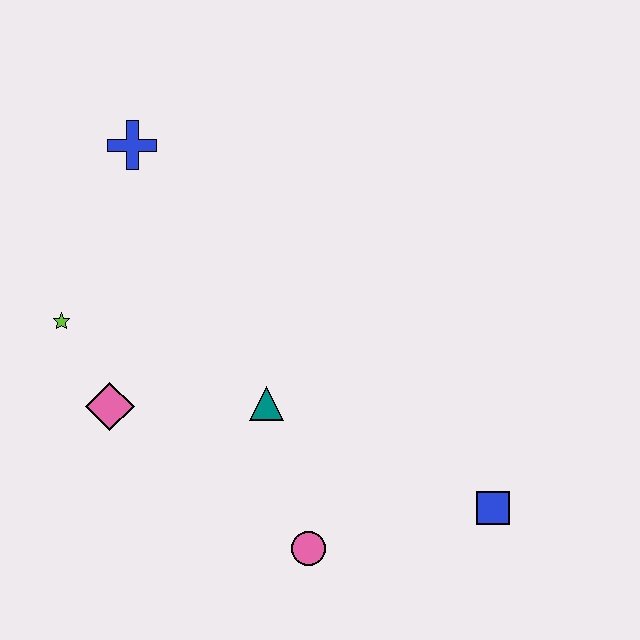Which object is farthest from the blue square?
The blue cross is farthest from the blue square.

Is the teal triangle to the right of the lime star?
Yes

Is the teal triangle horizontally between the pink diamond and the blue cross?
No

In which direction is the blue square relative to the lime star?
The blue square is to the right of the lime star.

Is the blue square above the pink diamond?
No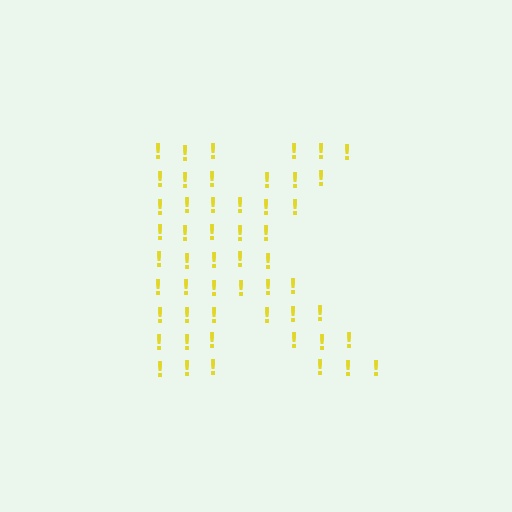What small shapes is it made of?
It is made of small exclamation marks.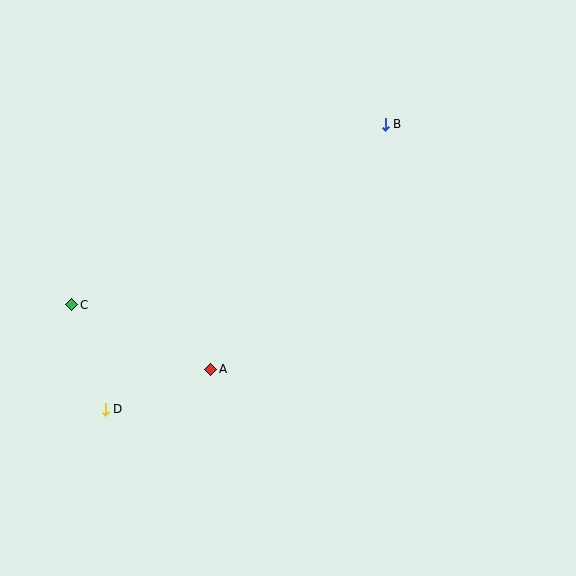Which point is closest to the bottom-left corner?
Point D is closest to the bottom-left corner.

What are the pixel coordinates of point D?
Point D is at (105, 409).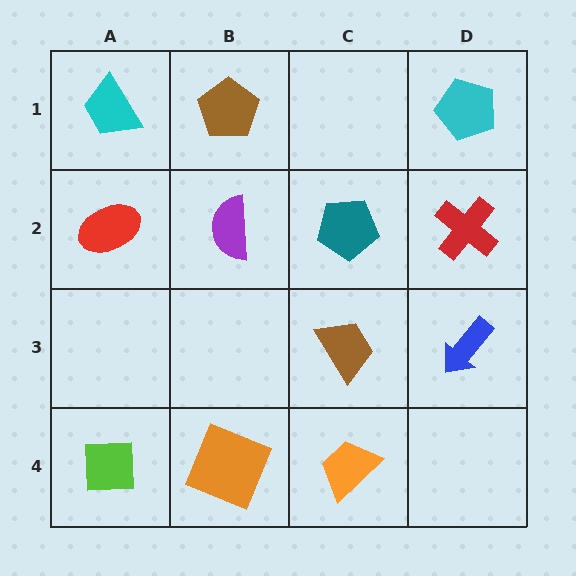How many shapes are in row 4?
3 shapes.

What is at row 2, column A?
A red ellipse.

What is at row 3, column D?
A blue arrow.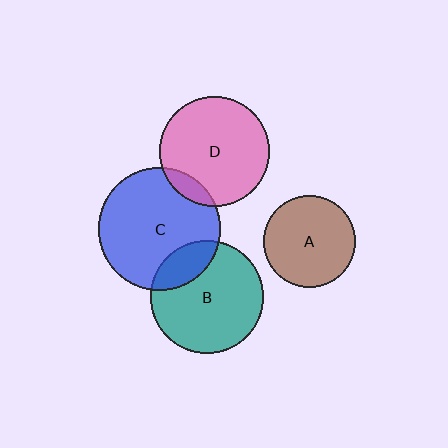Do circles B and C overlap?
Yes.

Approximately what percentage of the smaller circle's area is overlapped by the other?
Approximately 20%.